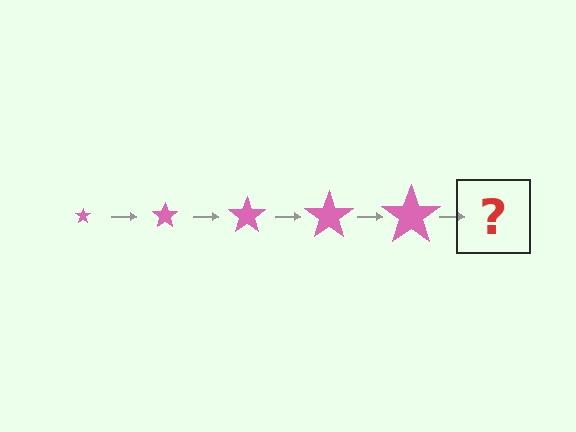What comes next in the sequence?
The next element should be a pink star, larger than the previous one.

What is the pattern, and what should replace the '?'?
The pattern is that the star gets progressively larger each step. The '?' should be a pink star, larger than the previous one.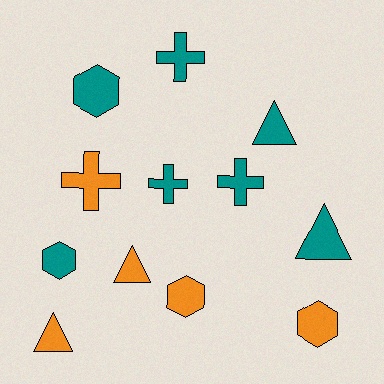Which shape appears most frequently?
Cross, with 4 objects.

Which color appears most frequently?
Teal, with 7 objects.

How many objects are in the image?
There are 12 objects.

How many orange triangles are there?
There are 2 orange triangles.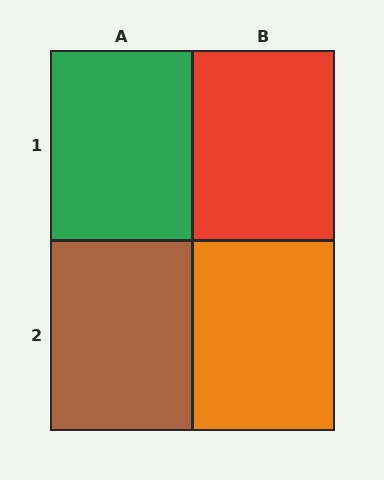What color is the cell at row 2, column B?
Orange.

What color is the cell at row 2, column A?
Brown.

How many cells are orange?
1 cell is orange.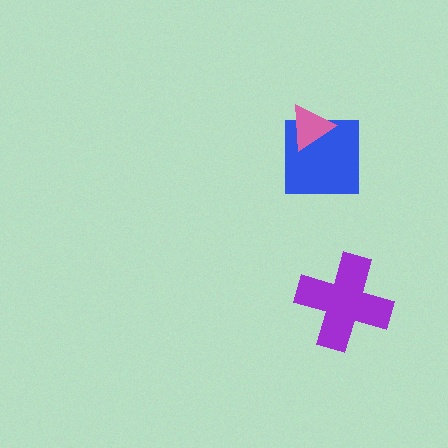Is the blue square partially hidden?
Yes, it is partially covered by another shape.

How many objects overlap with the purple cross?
0 objects overlap with the purple cross.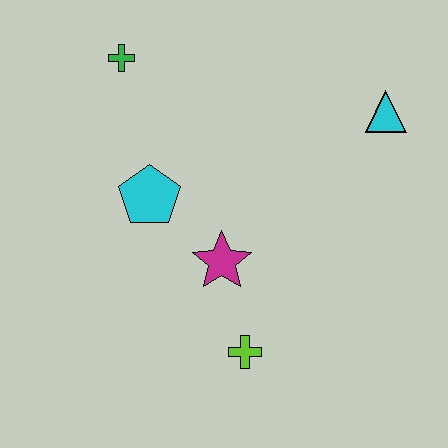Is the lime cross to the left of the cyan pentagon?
No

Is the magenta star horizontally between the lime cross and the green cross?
Yes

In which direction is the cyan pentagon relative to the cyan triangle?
The cyan pentagon is to the left of the cyan triangle.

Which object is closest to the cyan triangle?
The magenta star is closest to the cyan triangle.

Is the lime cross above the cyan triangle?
No